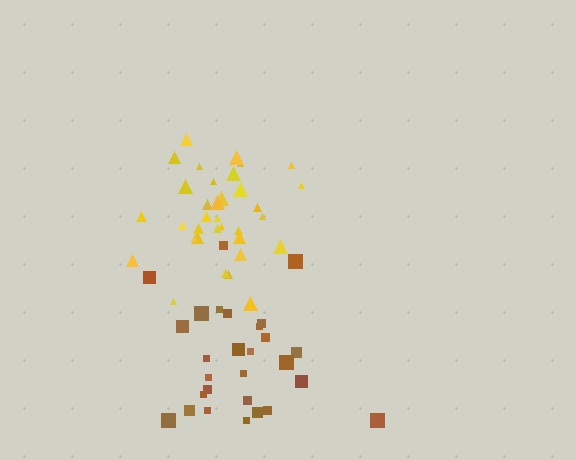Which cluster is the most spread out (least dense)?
Brown.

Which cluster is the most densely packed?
Yellow.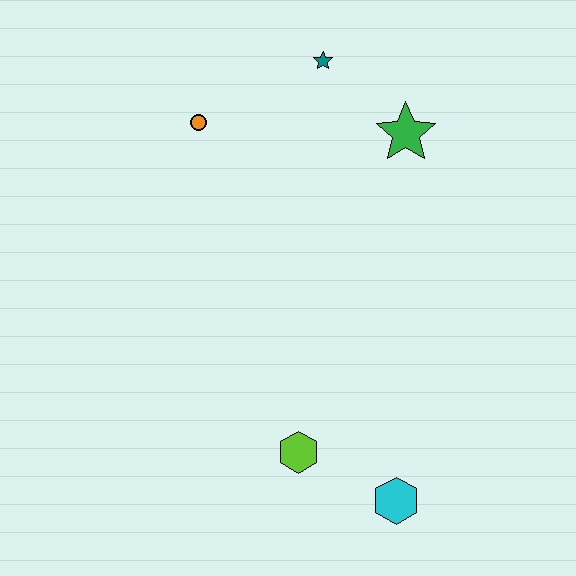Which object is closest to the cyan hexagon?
The lime hexagon is closest to the cyan hexagon.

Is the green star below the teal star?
Yes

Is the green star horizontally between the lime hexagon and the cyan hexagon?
No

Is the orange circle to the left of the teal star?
Yes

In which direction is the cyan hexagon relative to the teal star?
The cyan hexagon is below the teal star.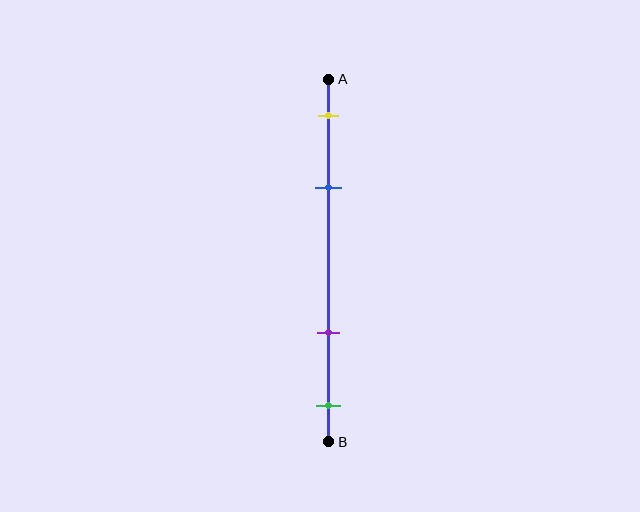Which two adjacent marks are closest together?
The yellow and blue marks are the closest adjacent pair.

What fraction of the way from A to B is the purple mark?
The purple mark is approximately 70% (0.7) of the way from A to B.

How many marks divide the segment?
There are 4 marks dividing the segment.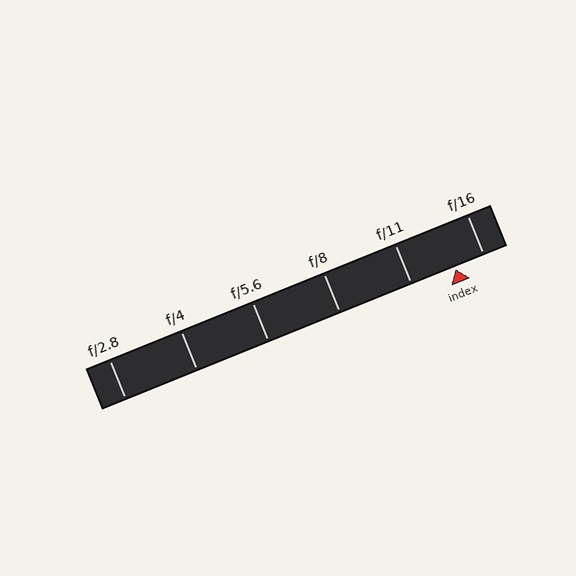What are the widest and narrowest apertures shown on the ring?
The widest aperture shown is f/2.8 and the narrowest is f/16.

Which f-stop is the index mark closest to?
The index mark is closest to f/16.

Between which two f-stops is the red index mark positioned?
The index mark is between f/11 and f/16.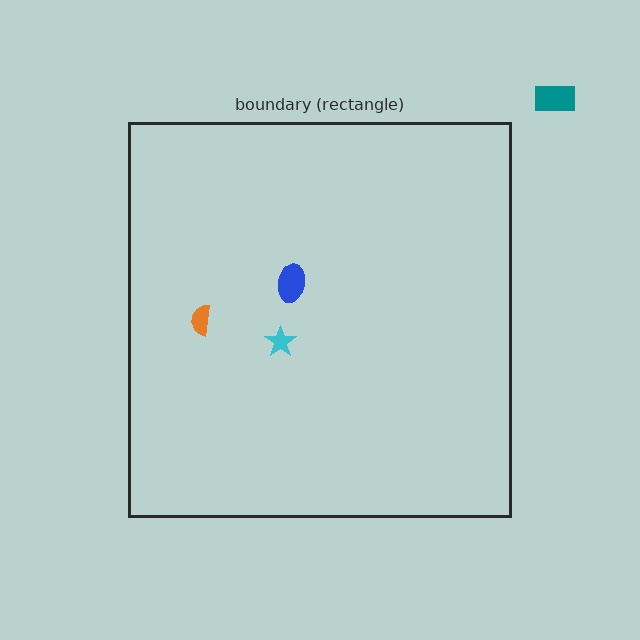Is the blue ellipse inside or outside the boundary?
Inside.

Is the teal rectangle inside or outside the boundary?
Outside.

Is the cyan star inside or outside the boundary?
Inside.